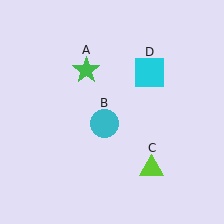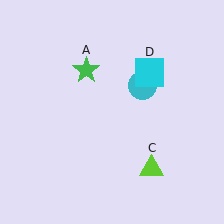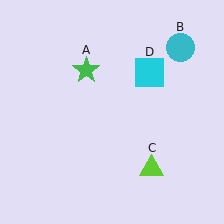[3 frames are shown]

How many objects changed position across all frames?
1 object changed position: cyan circle (object B).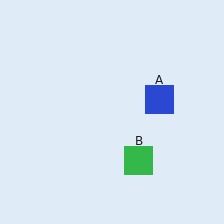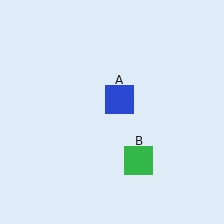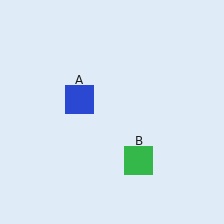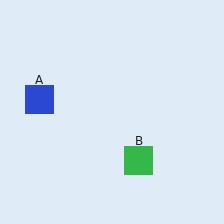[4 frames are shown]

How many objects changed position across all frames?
1 object changed position: blue square (object A).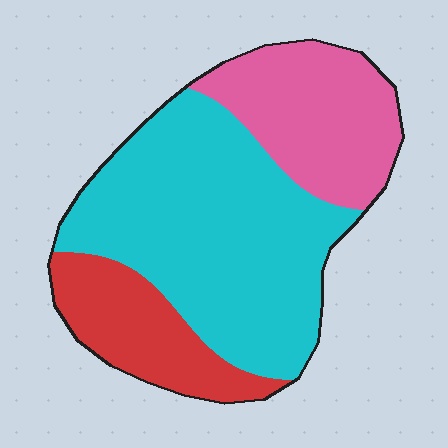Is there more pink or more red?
Pink.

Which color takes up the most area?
Cyan, at roughly 55%.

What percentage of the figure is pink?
Pink covers roughly 25% of the figure.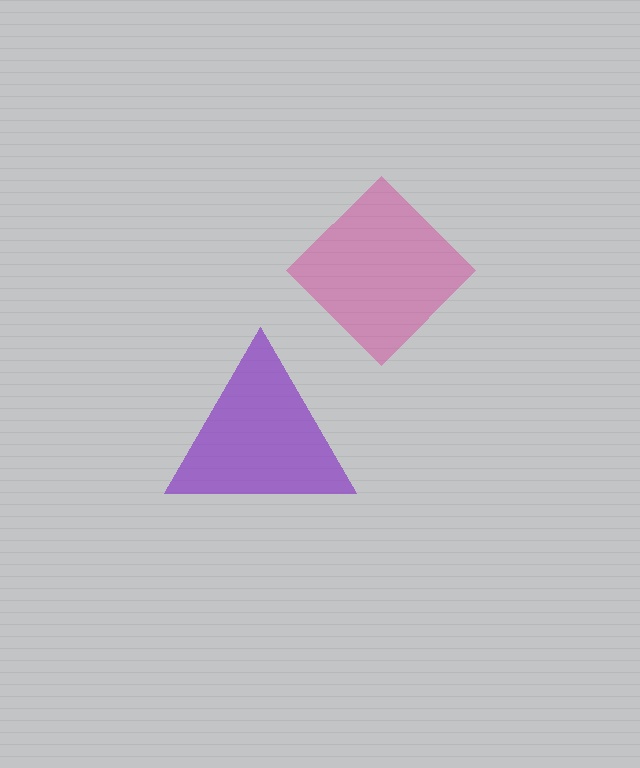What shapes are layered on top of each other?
The layered shapes are: a purple triangle, a magenta diamond.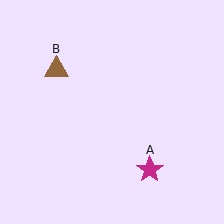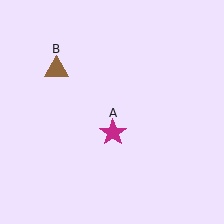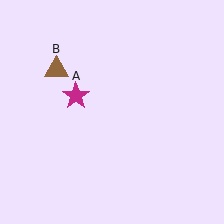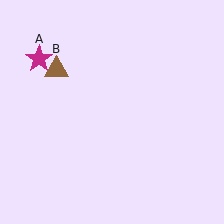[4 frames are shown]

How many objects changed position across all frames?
1 object changed position: magenta star (object A).